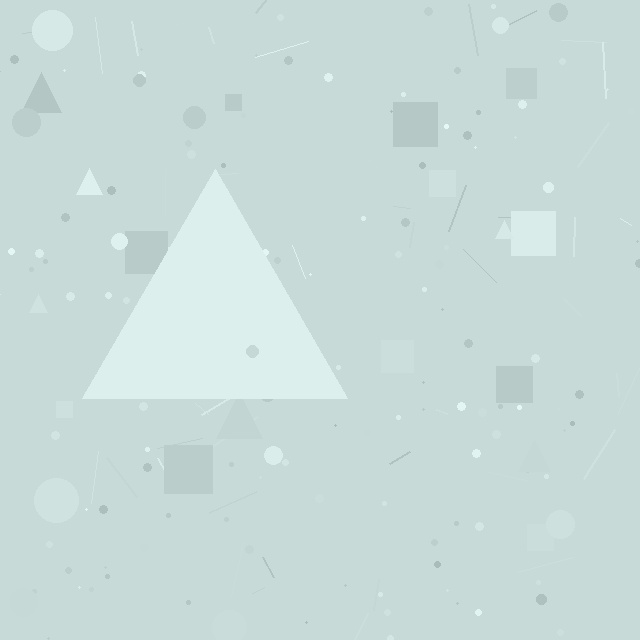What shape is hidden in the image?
A triangle is hidden in the image.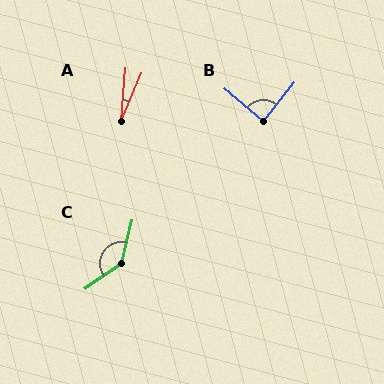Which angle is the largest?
C, at approximately 139 degrees.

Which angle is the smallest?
A, at approximately 18 degrees.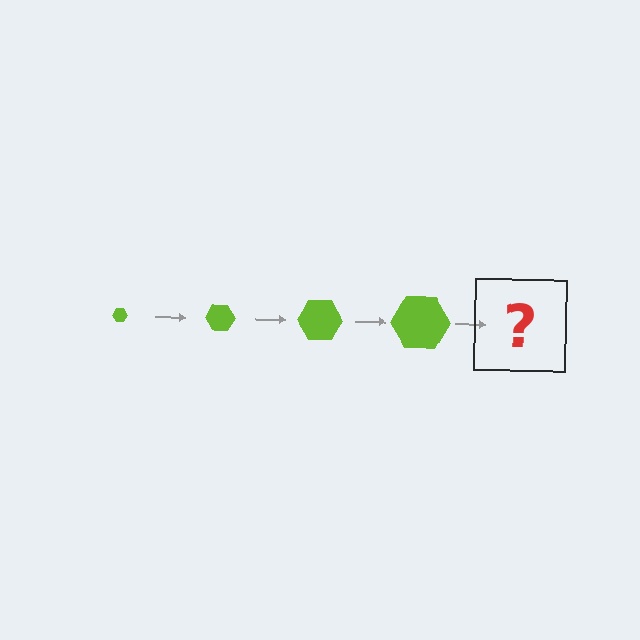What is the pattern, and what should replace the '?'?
The pattern is that the hexagon gets progressively larger each step. The '?' should be a lime hexagon, larger than the previous one.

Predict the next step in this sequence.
The next step is a lime hexagon, larger than the previous one.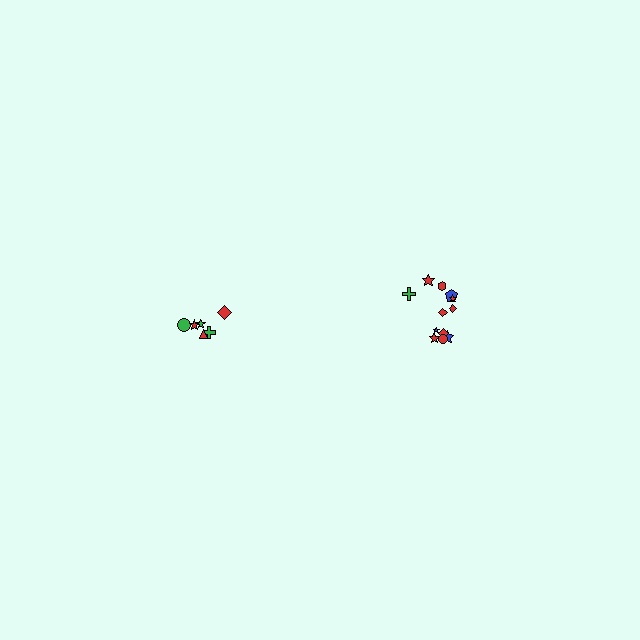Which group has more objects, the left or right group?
The right group.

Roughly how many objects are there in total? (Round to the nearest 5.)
Roughly 20 objects in total.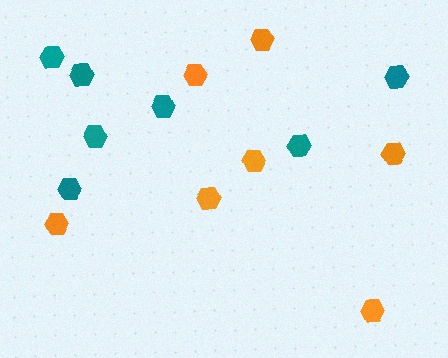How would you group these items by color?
There are 2 groups: one group of orange hexagons (7) and one group of teal hexagons (7).